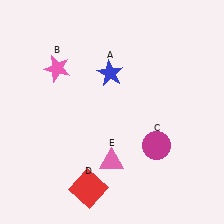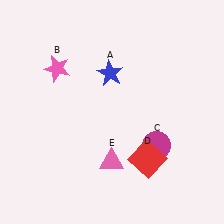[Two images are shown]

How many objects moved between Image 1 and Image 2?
1 object moved between the two images.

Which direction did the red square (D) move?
The red square (D) moved right.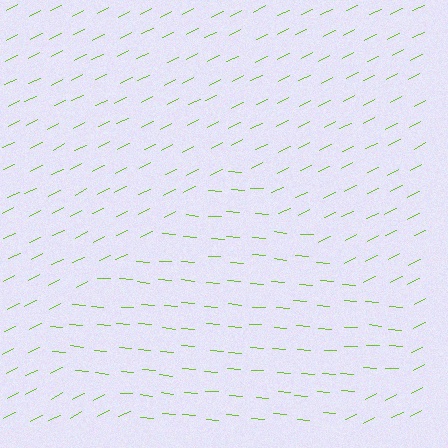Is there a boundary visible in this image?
Yes, there is a texture boundary formed by a change in line orientation.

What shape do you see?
I see a diamond.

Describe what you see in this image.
The image is filled with small lime line segments. A diamond region in the image has lines oriented differently from the surrounding lines, creating a visible texture boundary.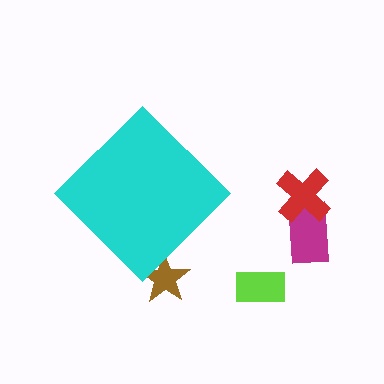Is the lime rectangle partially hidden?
No, the lime rectangle is fully visible.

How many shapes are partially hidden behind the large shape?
1 shape is partially hidden.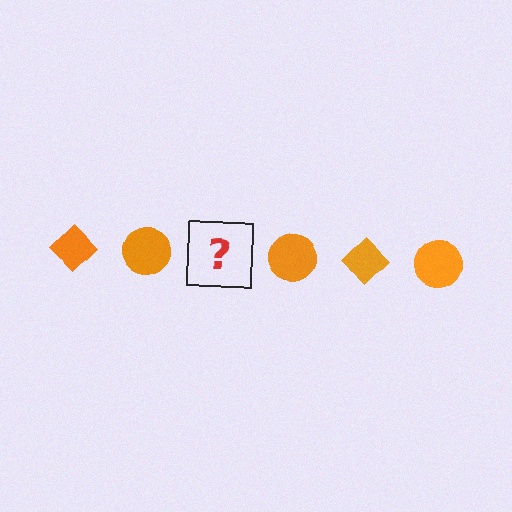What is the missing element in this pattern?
The missing element is an orange diamond.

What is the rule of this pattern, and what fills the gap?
The rule is that the pattern cycles through diamond, circle shapes in orange. The gap should be filled with an orange diamond.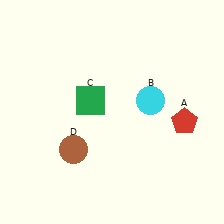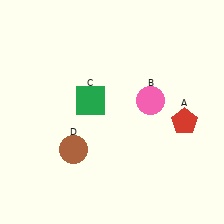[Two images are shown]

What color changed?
The circle (B) changed from cyan in Image 1 to pink in Image 2.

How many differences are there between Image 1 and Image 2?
There is 1 difference between the two images.